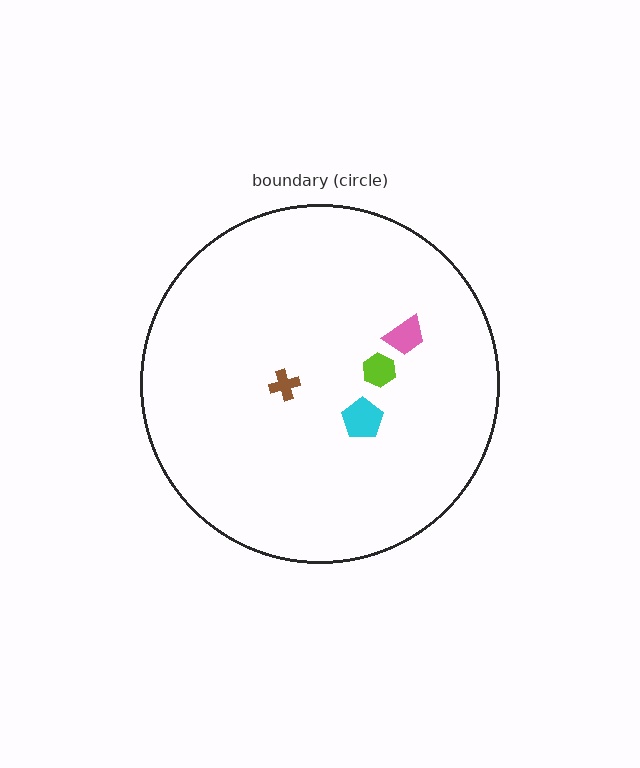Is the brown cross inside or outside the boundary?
Inside.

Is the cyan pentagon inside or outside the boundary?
Inside.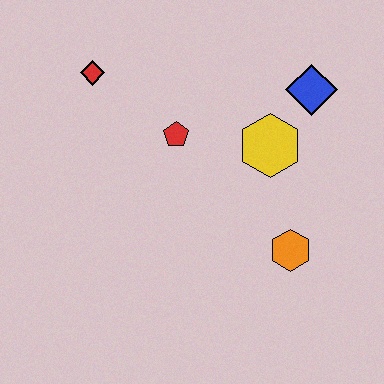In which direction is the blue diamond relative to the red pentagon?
The blue diamond is to the right of the red pentagon.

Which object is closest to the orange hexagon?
The yellow hexagon is closest to the orange hexagon.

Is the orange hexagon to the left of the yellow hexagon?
No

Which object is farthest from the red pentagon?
The orange hexagon is farthest from the red pentagon.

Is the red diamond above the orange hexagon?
Yes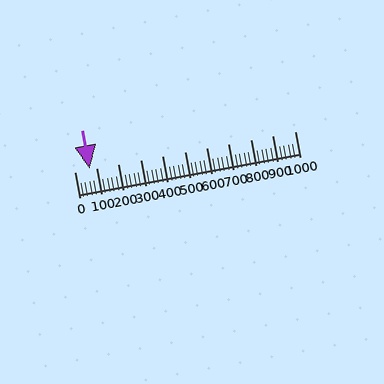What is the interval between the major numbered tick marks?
The major tick marks are spaced 100 units apart.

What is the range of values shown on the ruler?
The ruler shows values from 0 to 1000.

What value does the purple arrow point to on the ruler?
The purple arrow points to approximately 71.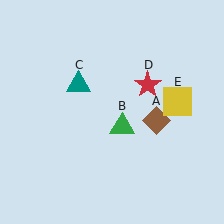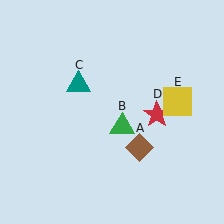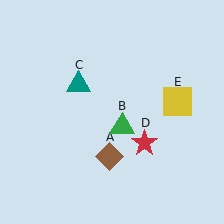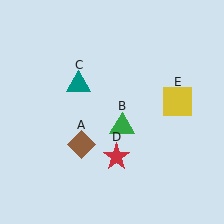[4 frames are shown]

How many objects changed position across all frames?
2 objects changed position: brown diamond (object A), red star (object D).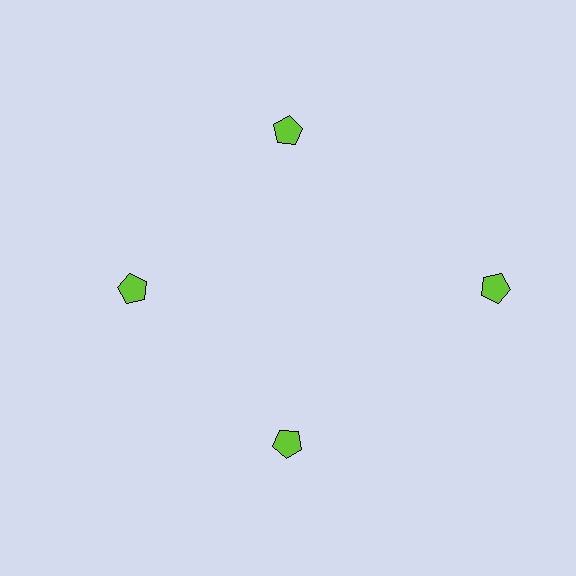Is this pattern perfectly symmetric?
No. The 4 lime pentagons are arranged in a ring, but one element near the 3 o'clock position is pushed outward from the center, breaking the 4-fold rotational symmetry.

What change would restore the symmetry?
The symmetry would be restored by moving it inward, back onto the ring so that all 4 pentagons sit at equal angles and equal distance from the center.